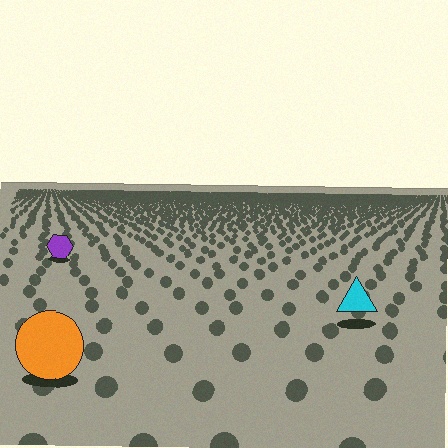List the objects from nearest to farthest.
From nearest to farthest: the orange circle, the cyan triangle, the purple hexagon.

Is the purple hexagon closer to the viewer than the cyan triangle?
No. The cyan triangle is closer — you can tell from the texture gradient: the ground texture is coarser near it.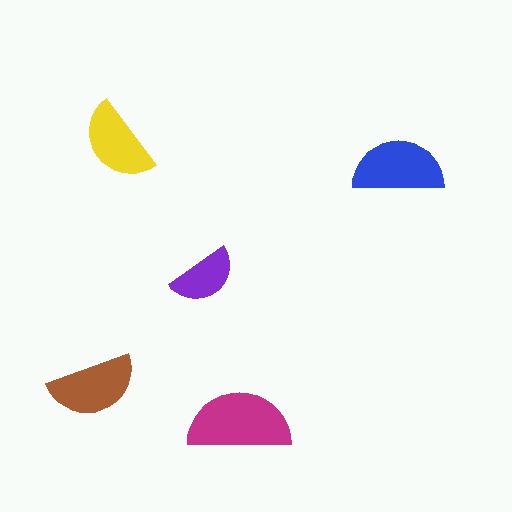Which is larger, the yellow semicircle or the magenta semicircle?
The magenta one.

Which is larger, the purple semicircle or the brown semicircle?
The brown one.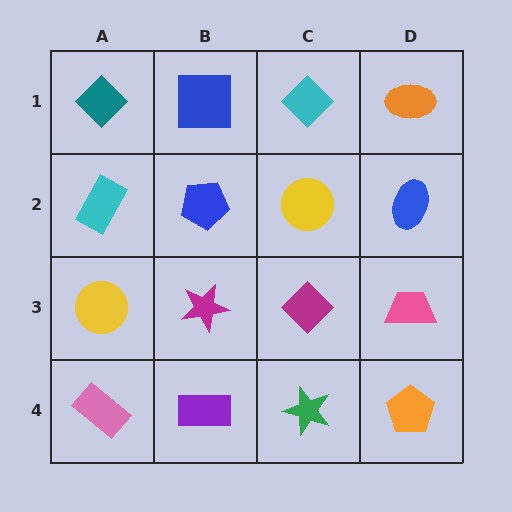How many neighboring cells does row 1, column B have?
3.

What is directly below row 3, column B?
A purple rectangle.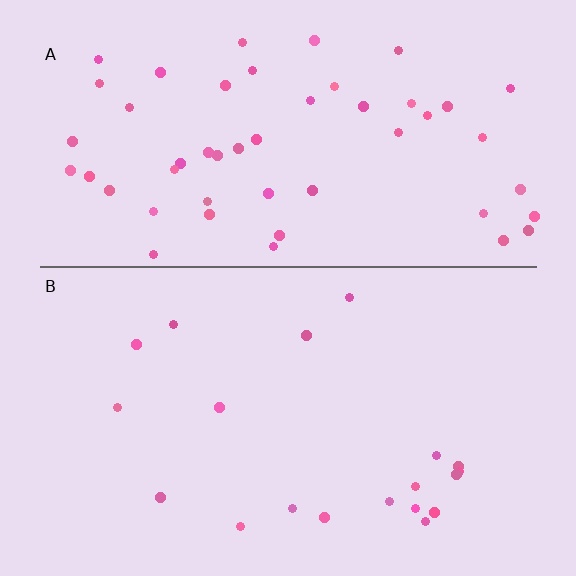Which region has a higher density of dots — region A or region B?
A (the top).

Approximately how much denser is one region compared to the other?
Approximately 2.6× — region A over region B.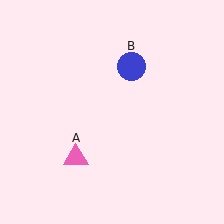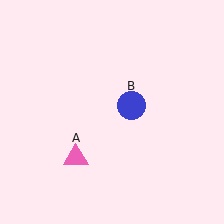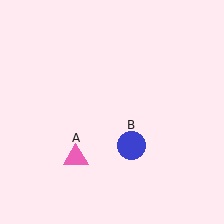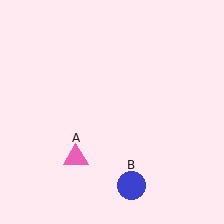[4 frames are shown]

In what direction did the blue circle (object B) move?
The blue circle (object B) moved down.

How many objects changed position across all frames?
1 object changed position: blue circle (object B).